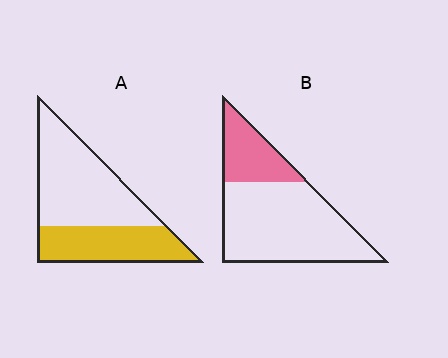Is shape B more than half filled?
No.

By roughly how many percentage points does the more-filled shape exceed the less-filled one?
By roughly 10 percentage points (A over B).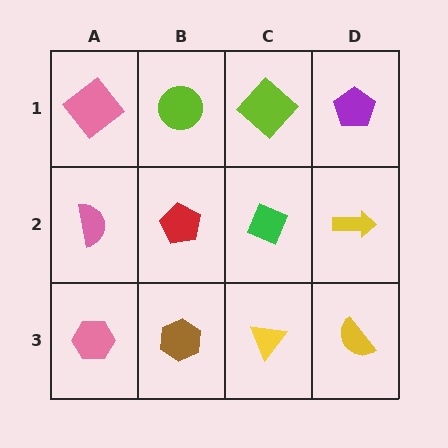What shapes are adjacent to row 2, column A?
A pink diamond (row 1, column A), a pink hexagon (row 3, column A), a red pentagon (row 2, column B).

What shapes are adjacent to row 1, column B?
A red pentagon (row 2, column B), a pink diamond (row 1, column A), a lime diamond (row 1, column C).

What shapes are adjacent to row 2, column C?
A lime diamond (row 1, column C), a yellow triangle (row 3, column C), a red pentagon (row 2, column B), a yellow arrow (row 2, column D).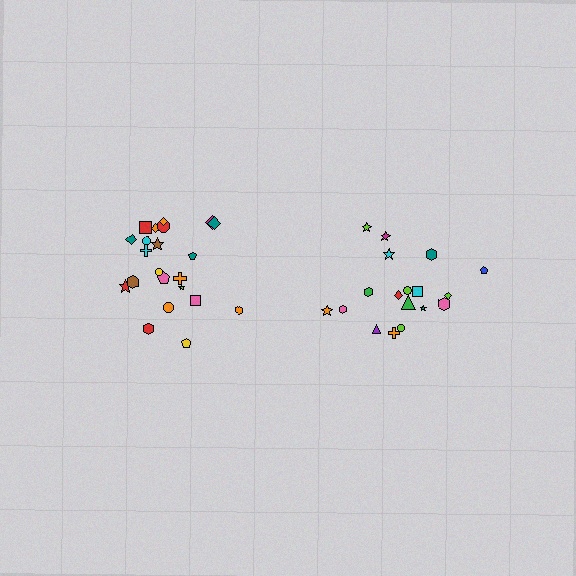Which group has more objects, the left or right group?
The left group.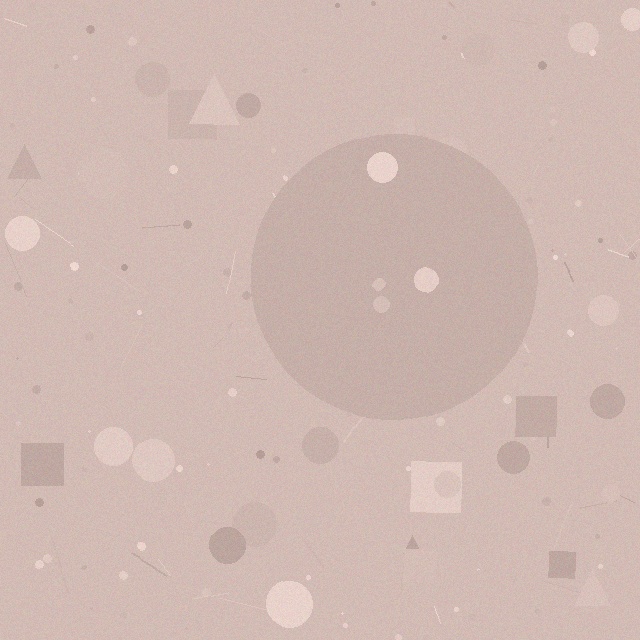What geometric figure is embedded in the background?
A circle is embedded in the background.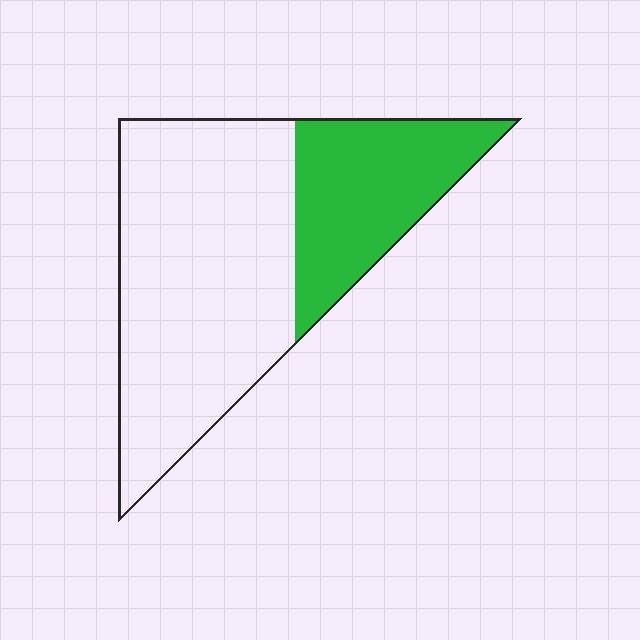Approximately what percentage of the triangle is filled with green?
Approximately 30%.